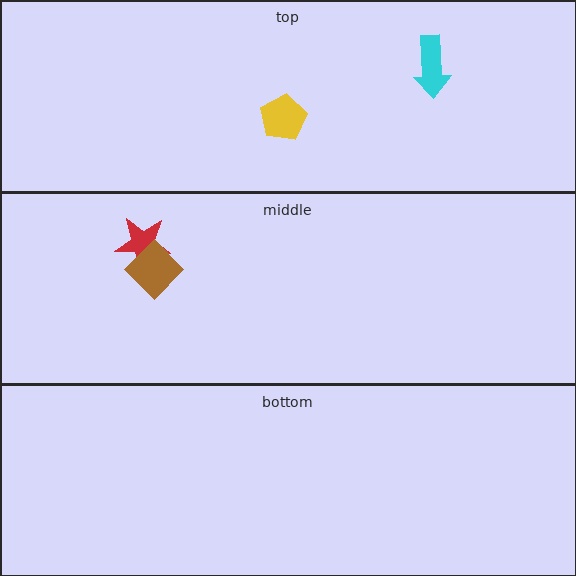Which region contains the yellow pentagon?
The top region.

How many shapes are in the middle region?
2.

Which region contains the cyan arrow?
The top region.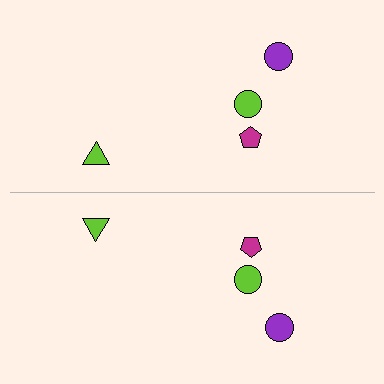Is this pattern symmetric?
Yes, this pattern has bilateral (reflection) symmetry.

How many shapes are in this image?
There are 8 shapes in this image.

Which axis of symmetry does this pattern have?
The pattern has a horizontal axis of symmetry running through the center of the image.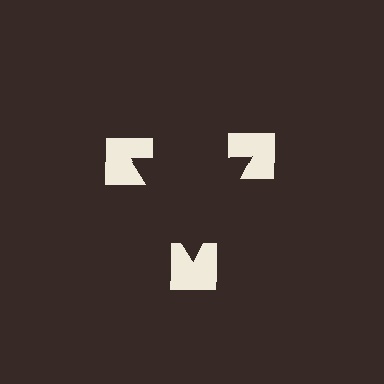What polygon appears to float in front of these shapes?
An illusory triangle — its edges are inferred from the aligned wedge cuts in the notched squares, not physically drawn.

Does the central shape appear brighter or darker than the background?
It typically appears slightly darker than the background, even though no actual brightness change is drawn.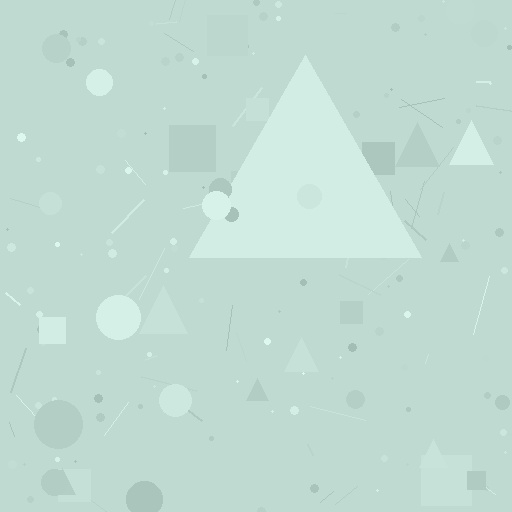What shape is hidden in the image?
A triangle is hidden in the image.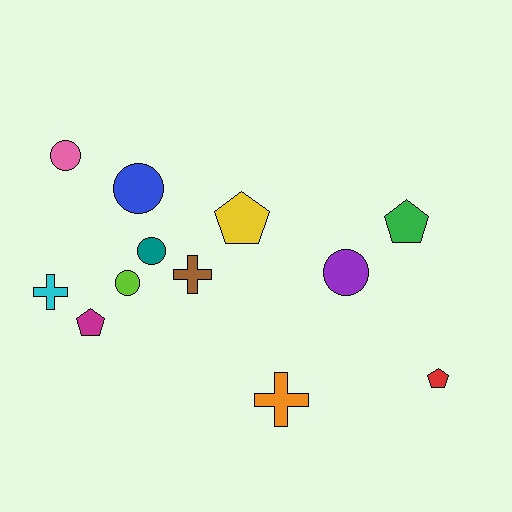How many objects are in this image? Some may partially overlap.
There are 12 objects.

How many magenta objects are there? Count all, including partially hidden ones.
There is 1 magenta object.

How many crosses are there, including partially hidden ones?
There are 3 crosses.